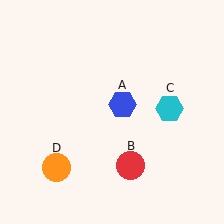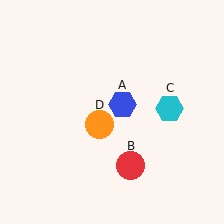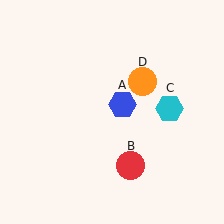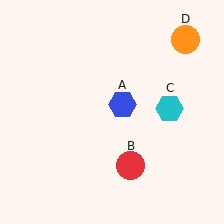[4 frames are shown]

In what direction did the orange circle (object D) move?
The orange circle (object D) moved up and to the right.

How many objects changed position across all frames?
1 object changed position: orange circle (object D).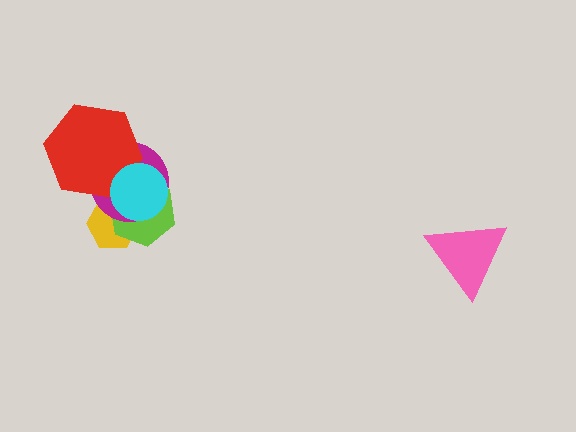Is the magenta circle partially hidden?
Yes, it is partially covered by another shape.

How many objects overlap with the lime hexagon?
3 objects overlap with the lime hexagon.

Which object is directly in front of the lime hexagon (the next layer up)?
The magenta circle is directly in front of the lime hexagon.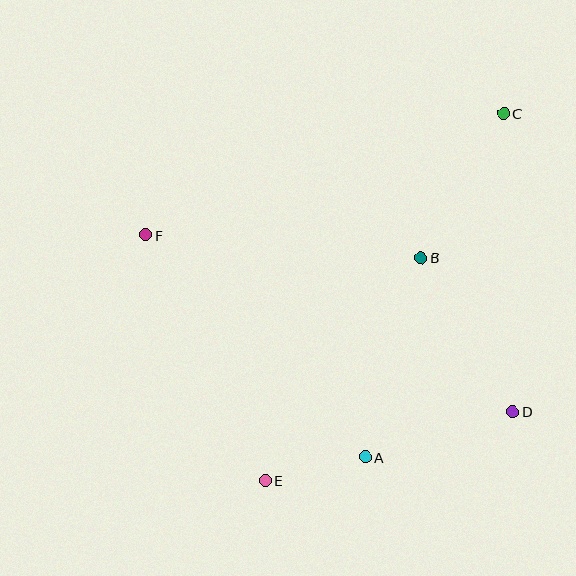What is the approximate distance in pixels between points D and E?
The distance between D and E is approximately 257 pixels.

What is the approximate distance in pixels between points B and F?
The distance between B and F is approximately 276 pixels.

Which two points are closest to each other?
Points A and E are closest to each other.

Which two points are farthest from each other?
Points C and E are farthest from each other.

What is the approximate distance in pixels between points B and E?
The distance between B and E is approximately 272 pixels.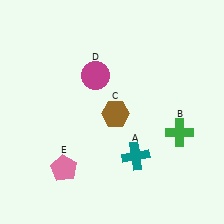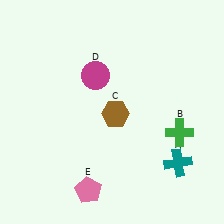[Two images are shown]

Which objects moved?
The objects that moved are: the teal cross (A), the pink pentagon (E).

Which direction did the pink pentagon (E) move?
The pink pentagon (E) moved right.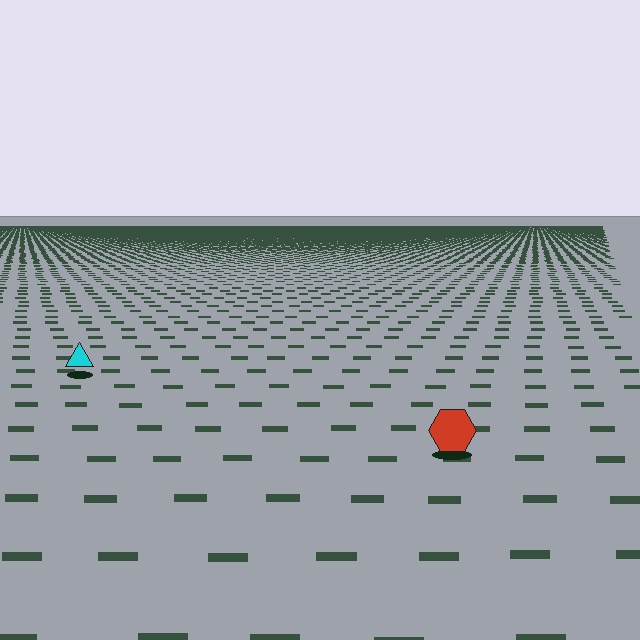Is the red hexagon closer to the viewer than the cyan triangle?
Yes. The red hexagon is closer — you can tell from the texture gradient: the ground texture is coarser near it.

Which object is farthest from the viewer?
The cyan triangle is farthest from the viewer. It appears smaller and the ground texture around it is denser.